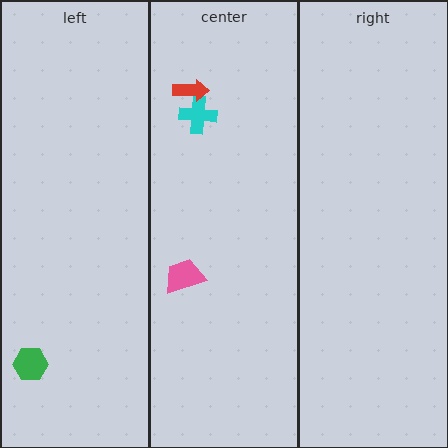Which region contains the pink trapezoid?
The center region.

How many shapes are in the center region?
3.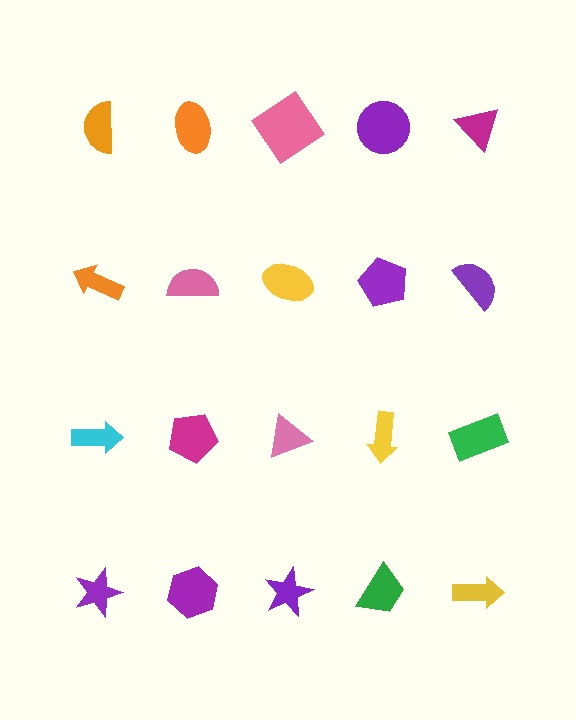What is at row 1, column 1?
An orange semicircle.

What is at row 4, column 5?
A yellow arrow.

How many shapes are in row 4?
5 shapes.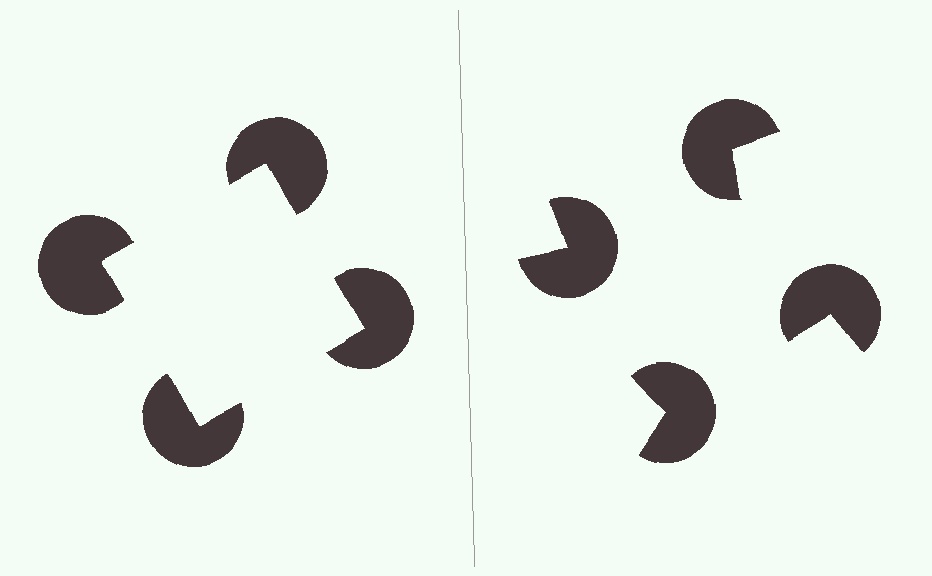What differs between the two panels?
The pac-man discs are positioned identically on both sides; only the wedge orientations differ. On the left they align to a square; on the right they are misaligned.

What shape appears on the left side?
An illusory square.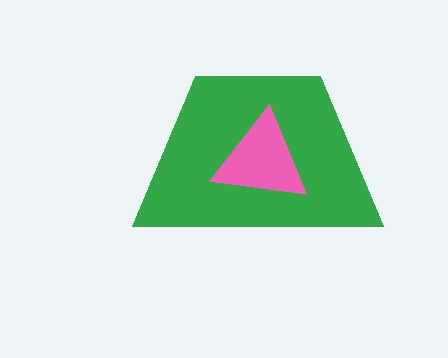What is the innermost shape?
The pink triangle.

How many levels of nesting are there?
2.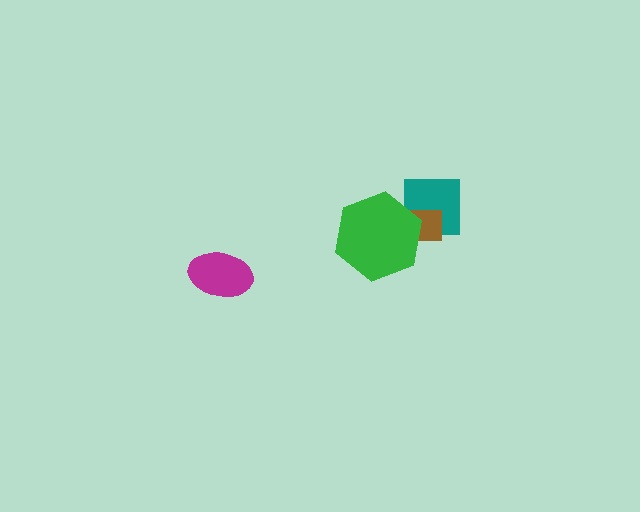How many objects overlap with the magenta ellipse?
0 objects overlap with the magenta ellipse.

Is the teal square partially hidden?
Yes, it is partially covered by another shape.